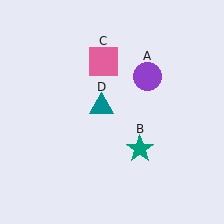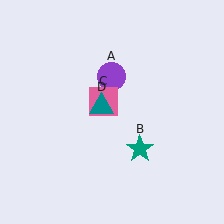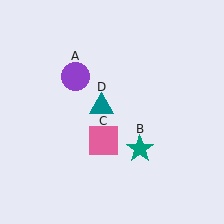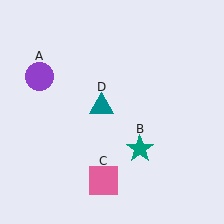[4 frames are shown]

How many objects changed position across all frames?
2 objects changed position: purple circle (object A), pink square (object C).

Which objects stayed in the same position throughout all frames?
Teal star (object B) and teal triangle (object D) remained stationary.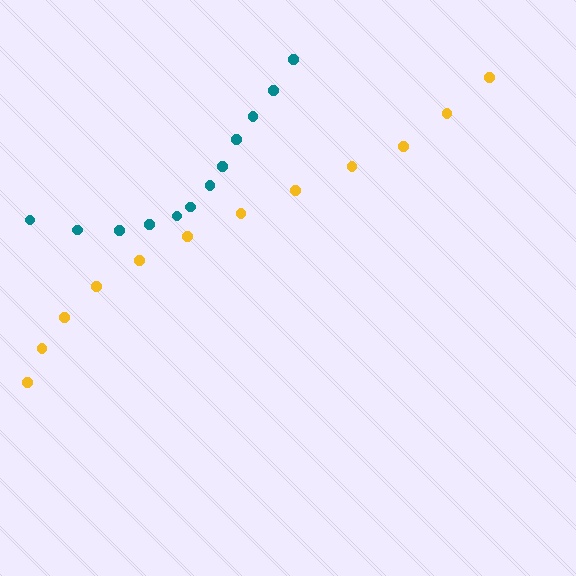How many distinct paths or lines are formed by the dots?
There are 2 distinct paths.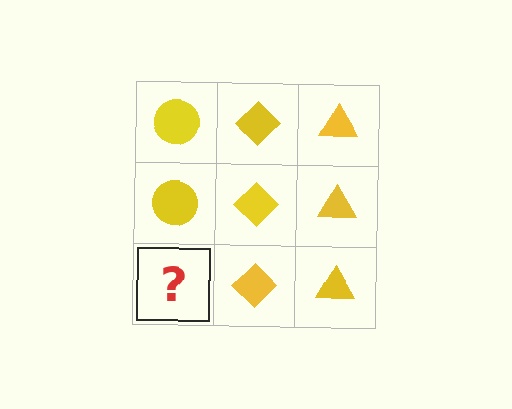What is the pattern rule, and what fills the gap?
The rule is that each column has a consistent shape. The gap should be filled with a yellow circle.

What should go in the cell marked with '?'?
The missing cell should contain a yellow circle.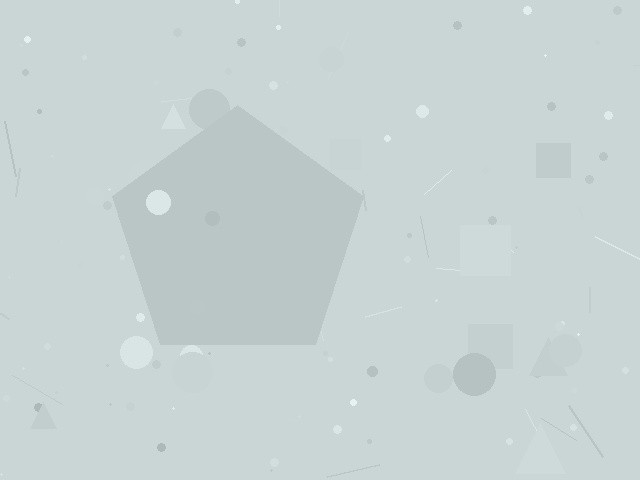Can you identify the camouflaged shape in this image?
The camouflaged shape is a pentagon.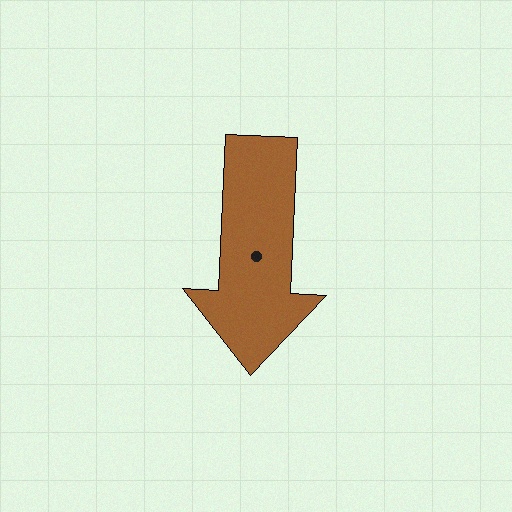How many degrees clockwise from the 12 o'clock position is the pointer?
Approximately 183 degrees.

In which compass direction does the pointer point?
South.